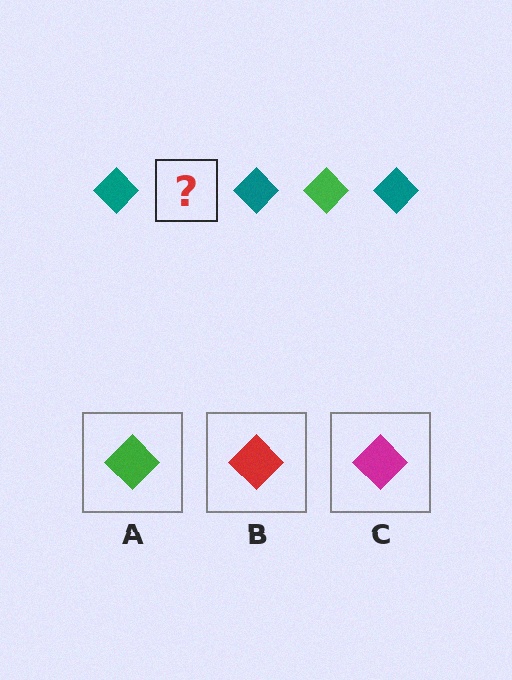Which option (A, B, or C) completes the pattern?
A.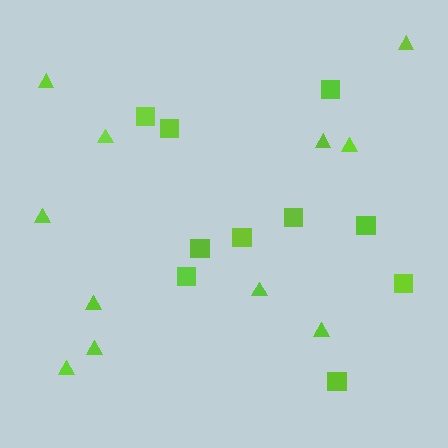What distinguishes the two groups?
There are 2 groups: one group of squares (10) and one group of triangles (11).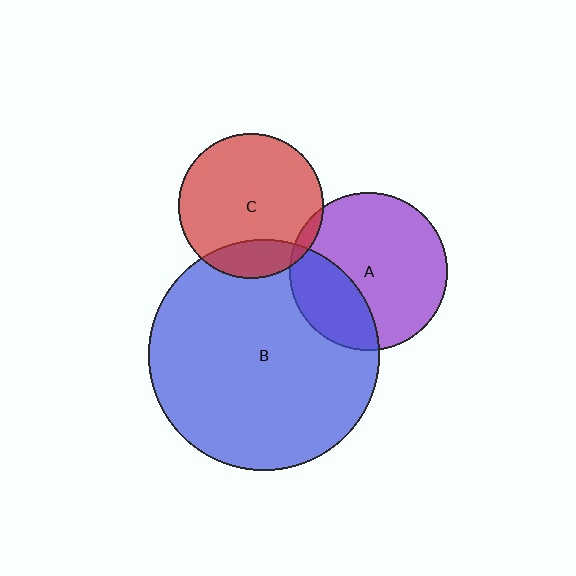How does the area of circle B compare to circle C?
Approximately 2.5 times.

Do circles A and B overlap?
Yes.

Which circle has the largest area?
Circle B (blue).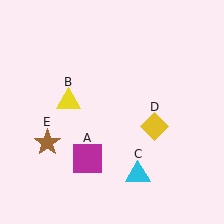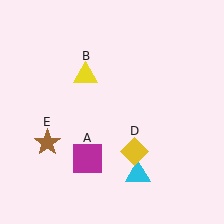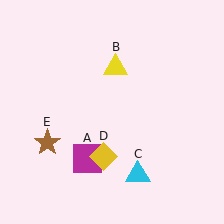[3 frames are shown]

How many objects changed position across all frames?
2 objects changed position: yellow triangle (object B), yellow diamond (object D).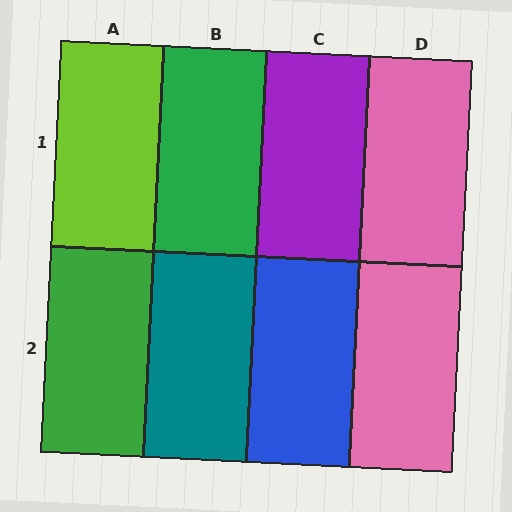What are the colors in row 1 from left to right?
Lime, green, purple, pink.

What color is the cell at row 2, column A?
Green.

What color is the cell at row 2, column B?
Teal.